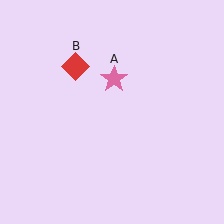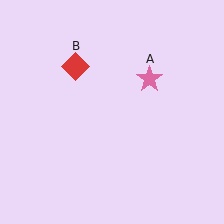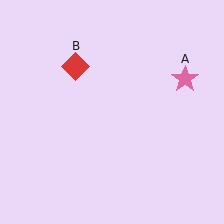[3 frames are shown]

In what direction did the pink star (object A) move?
The pink star (object A) moved right.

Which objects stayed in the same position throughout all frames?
Red diamond (object B) remained stationary.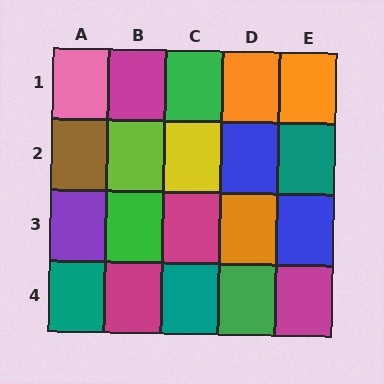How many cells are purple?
1 cell is purple.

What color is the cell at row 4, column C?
Teal.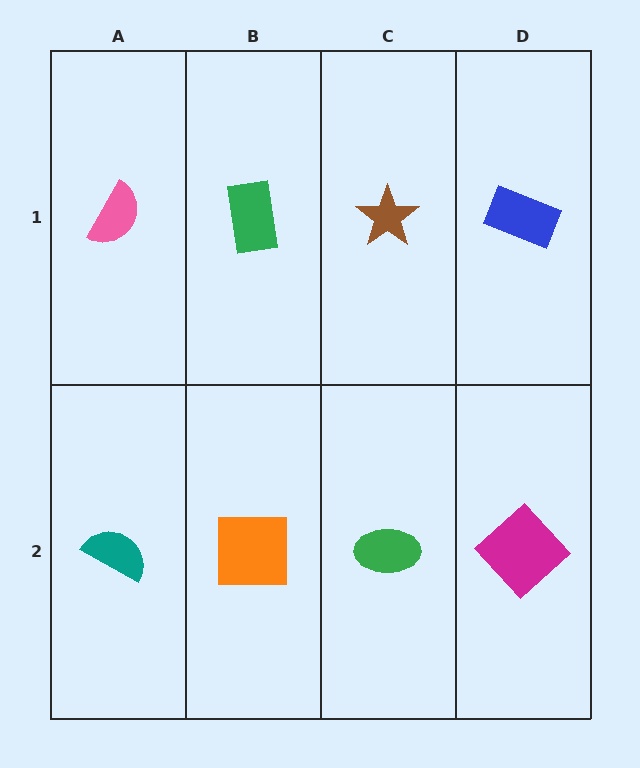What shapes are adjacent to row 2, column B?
A green rectangle (row 1, column B), a teal semicircle (row 2, column A), a green ellipse (row 2, column C).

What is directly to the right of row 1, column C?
A blue rectangle.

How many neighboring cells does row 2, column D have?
2.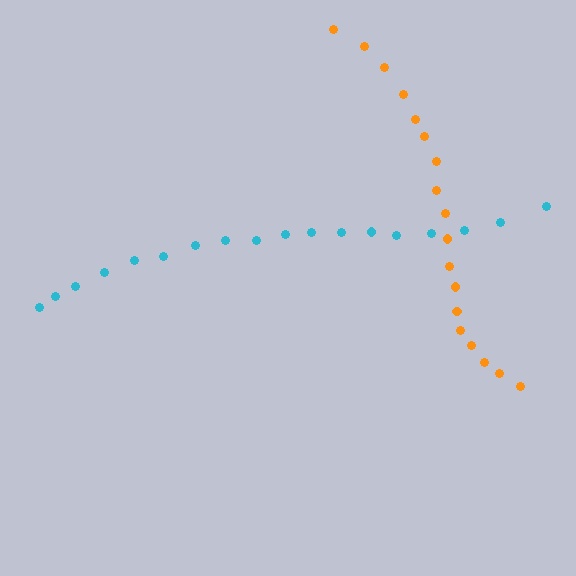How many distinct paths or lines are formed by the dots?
There are 2 distinct paths.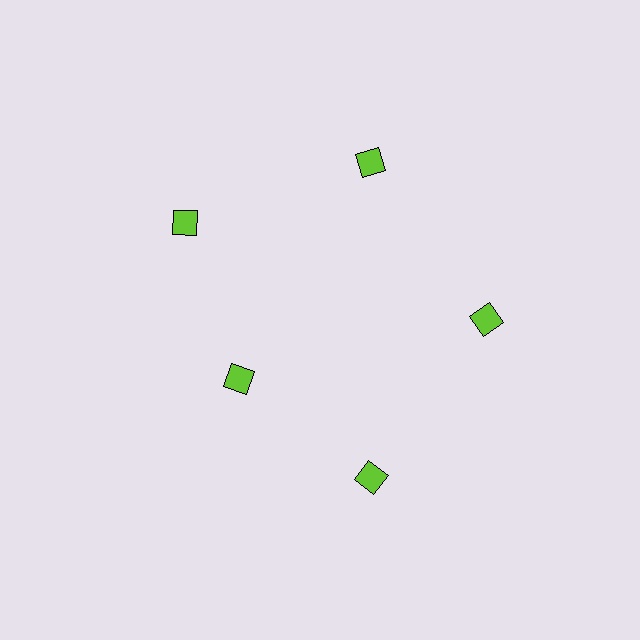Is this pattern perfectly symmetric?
No. The 5 lime diamonds are arranged in a ring, but one element near the 8 o'clock position is pulled inward toward the center, breaking the 5-fold rotational symmetry.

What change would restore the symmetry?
The symmetry would be restored by moving it outward, back onto the ring so that all 5 diamonds sit at equal angles and equal distance from the center.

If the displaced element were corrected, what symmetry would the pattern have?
It would have 5-fold rotational symmetry — the pattern would map onto itself every 72 degrees.